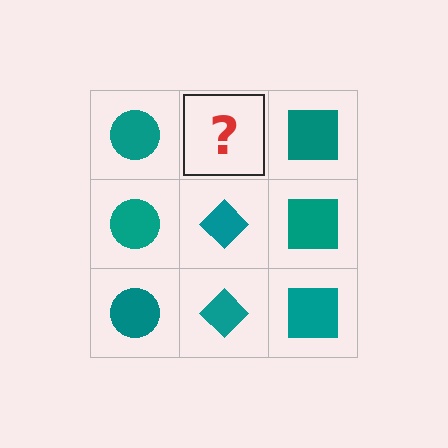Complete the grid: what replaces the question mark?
The question mark should be replaced with a teal diamond.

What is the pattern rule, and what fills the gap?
The rule is that each column has a consistent shape. The gap should be filled with a teal diamond.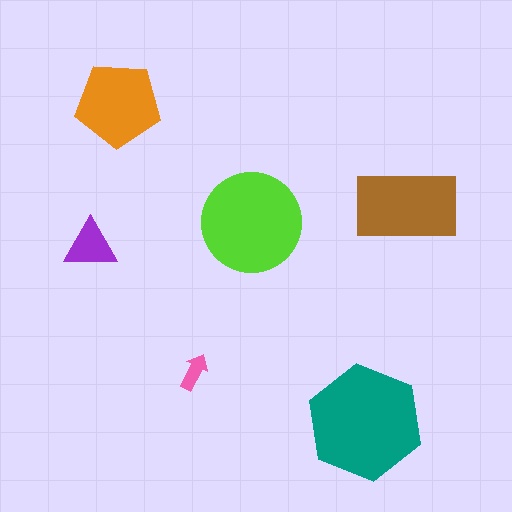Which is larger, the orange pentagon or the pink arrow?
The orange pentagon.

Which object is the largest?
The teal hexagon.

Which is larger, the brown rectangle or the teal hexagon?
The teal hexagon.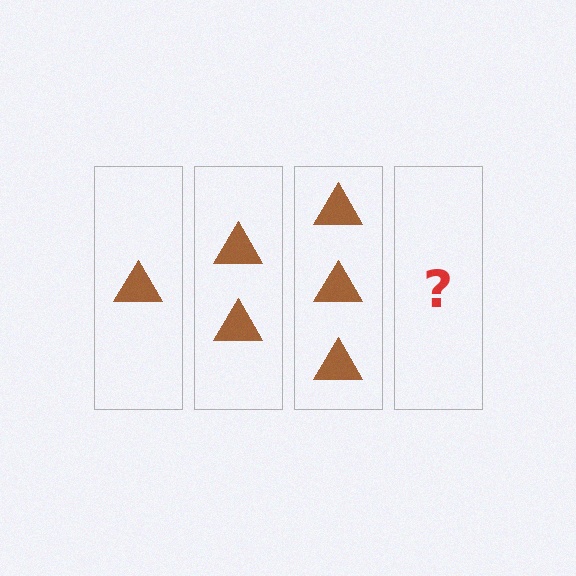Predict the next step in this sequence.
The next step is 4 triangles.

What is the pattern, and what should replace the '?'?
The pattern is that each step adds one more triangle. The '?' should be 4 triangles.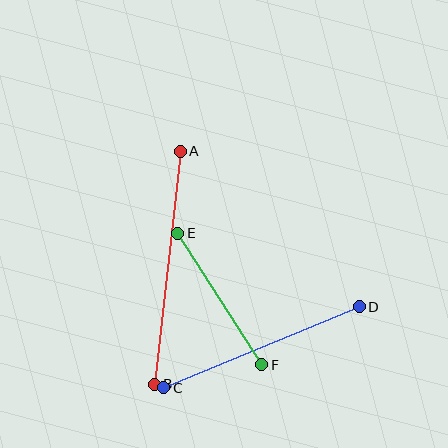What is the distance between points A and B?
The distance is approximately 234 pixels.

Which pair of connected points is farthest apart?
Points A and B are farthest apart.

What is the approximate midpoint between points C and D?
The midpoint is at approximately (262, 347) pixels.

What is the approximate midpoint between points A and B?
The midpoint is at approximately (167, 268) pixels.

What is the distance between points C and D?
The distance is approximately 212 pixels.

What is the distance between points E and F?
The distance is approximately 156 pixels.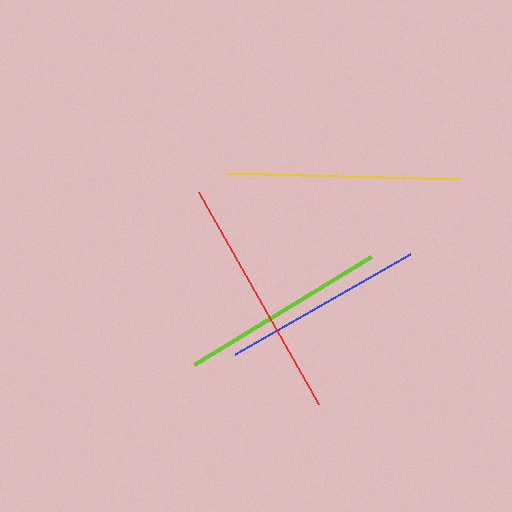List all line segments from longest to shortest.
From longest to shortest: red, yellow, lime, blue.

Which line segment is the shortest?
The blue line is the shortest at approximately 202 pixels.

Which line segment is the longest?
The red line is the longest at approximately 244 pixels.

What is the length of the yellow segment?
The yellow segment is approximately 234 pixels long.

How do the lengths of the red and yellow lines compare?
The red and yellow lines are approximately the same length.